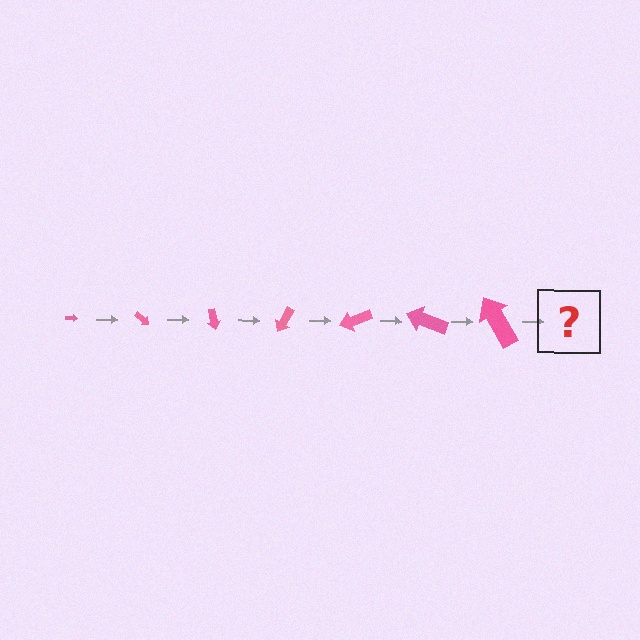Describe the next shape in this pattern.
It should be an arrow, larger than the previous one and rotated 280 degrees from the start.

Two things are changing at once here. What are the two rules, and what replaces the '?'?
The two rules are that the arrow grows larger each step and it rotates 40 degrees each step. The '?' should be an arrow, larger than the previous one and rotated 280 degrees from the start.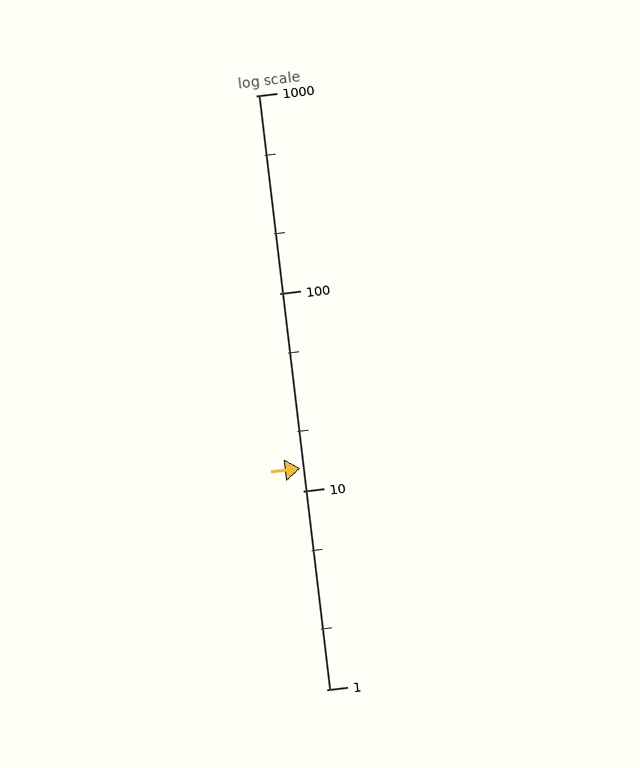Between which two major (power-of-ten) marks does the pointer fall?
The pointer is between 10 and 100.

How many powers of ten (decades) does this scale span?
The scale spans 3 decades, from 1 to 1000.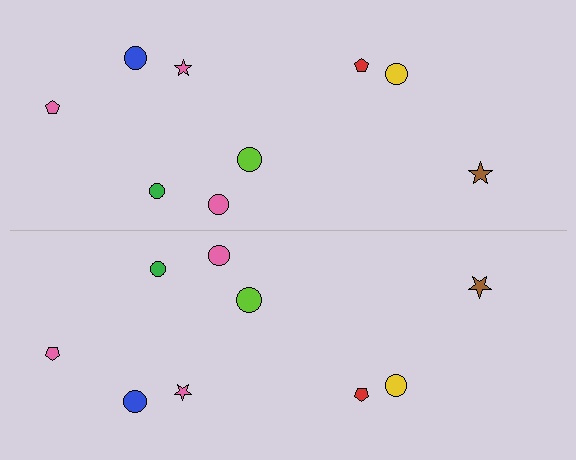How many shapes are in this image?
There are 18 shapes in this image.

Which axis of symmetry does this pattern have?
The pattern has a horizontal axis of symmetry running through the center of the image.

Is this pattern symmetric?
Yes, this pattern has bilateral (reflection) symmetry.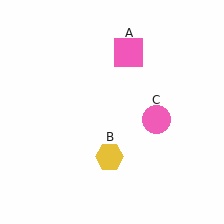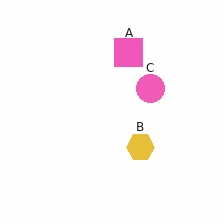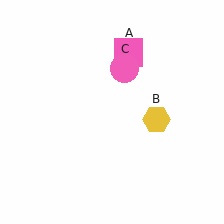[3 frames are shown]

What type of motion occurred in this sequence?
The yellow hexagon (object B), pink circle (object C) rotated counterclockwise around the center of the scene.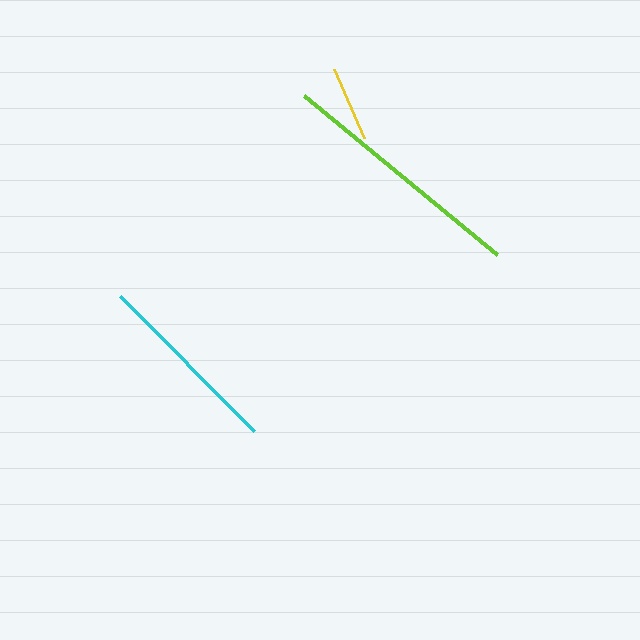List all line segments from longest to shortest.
From longest to shortest: lime, cyan, yellow.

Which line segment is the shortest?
The yellow line is the shortest at approximately 75 pixels.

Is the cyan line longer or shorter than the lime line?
The lime line is longer than the cyan line.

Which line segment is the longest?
The lime line is the longest at approximately 250 pixels.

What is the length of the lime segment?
The lime segment is approximately 250 pixels long.